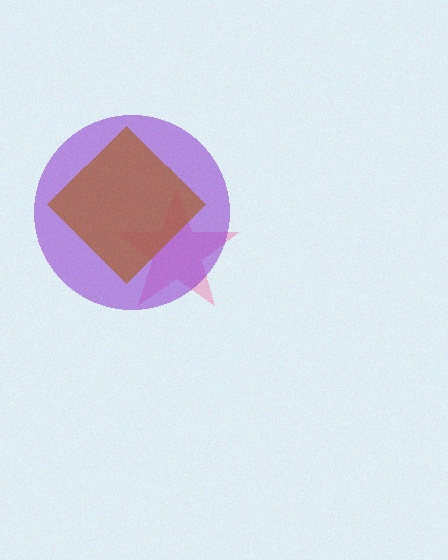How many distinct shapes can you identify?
There are 3 distinct shapes: a pink star, a purple circle, a brown diamond.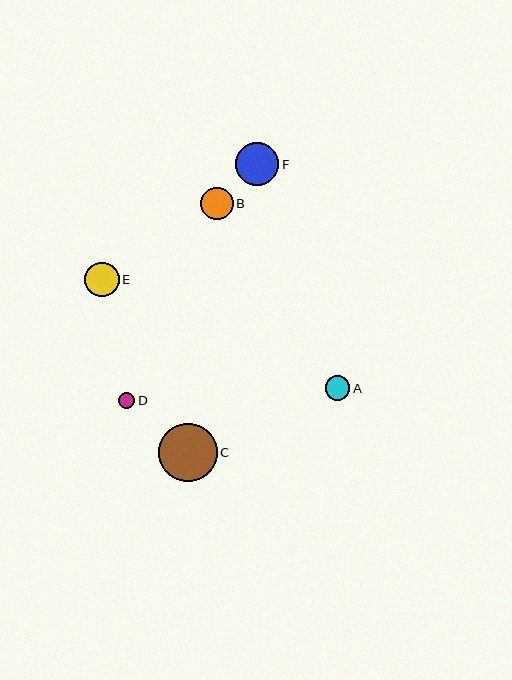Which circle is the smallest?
Circle D is the smallest with a size of approximately 16 pixels.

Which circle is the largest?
Circle C is the largest with a size of approximately 58 pixels.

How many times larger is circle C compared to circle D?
Circle C is approximately 3.6 times the size of circle D.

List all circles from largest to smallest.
From largest to smallest: C, F, E, B, A, D.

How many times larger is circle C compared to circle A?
Circle C is approximately 2.4 times the size of circle A.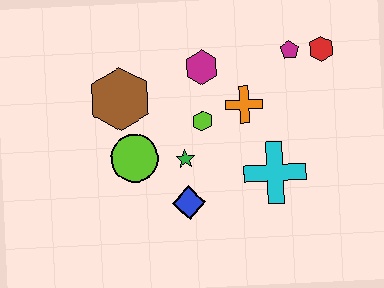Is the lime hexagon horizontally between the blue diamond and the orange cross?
Yes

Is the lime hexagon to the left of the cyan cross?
Yes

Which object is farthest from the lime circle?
The red hexagon is farthest from the lime circle.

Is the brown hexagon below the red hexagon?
Yes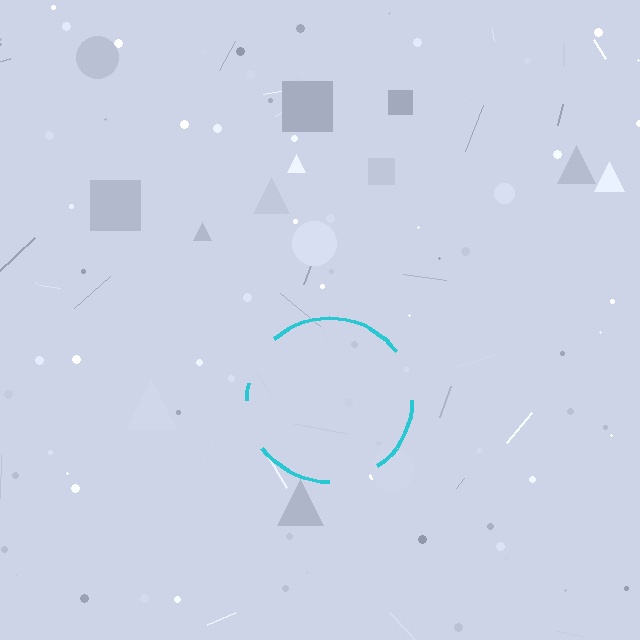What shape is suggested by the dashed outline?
The dashed outline suggests a circle.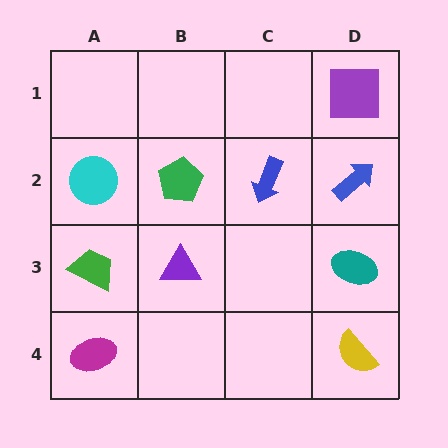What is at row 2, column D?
A blue arrow.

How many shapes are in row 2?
4 shapes.